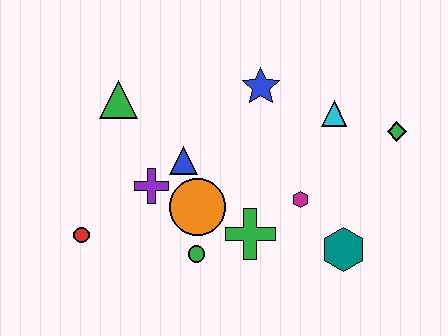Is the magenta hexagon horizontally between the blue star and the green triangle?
No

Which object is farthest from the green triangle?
The green diamond is farthest from the green triangle.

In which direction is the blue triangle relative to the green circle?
The blue triangle is above the green circle.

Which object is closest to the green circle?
The orange circle is closest to the green circle.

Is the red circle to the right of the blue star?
No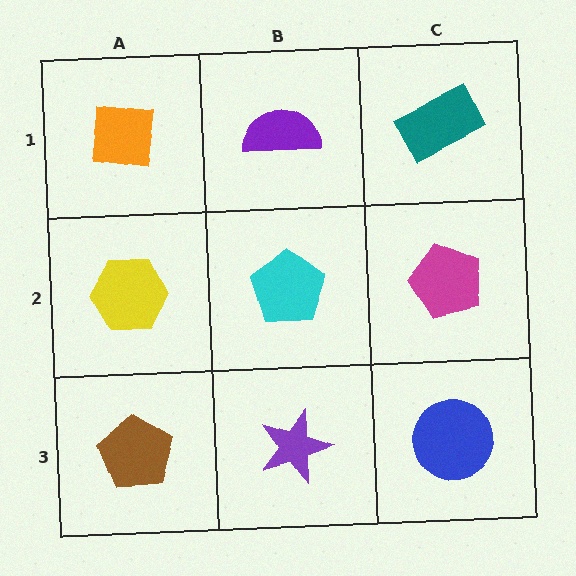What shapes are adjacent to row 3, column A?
A yellow hexagon (row 2, column A), a purple star (row 3, column B).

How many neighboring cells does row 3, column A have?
2.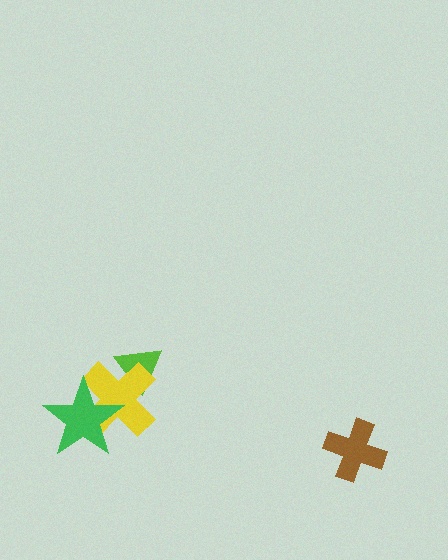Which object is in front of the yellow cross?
The green star is in front of the yellow cross.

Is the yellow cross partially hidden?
Yes, it is partially covered by another shape.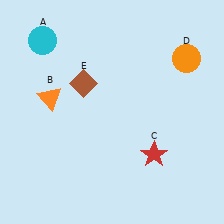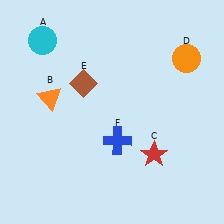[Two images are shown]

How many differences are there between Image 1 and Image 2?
There is 1 difference between the two images.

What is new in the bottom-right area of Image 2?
A blue cross (F) was added in the bottom-right area of Image 2.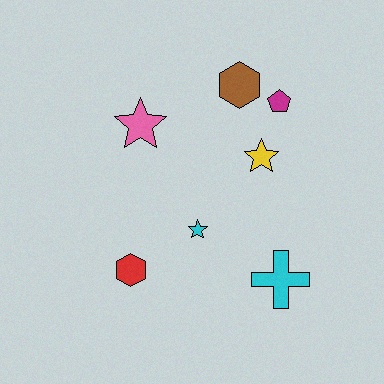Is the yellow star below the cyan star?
No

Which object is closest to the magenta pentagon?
The brown hexagon is closest to the magenta pentagon.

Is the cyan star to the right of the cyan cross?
No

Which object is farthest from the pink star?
The cyan cross is farthest from the pink star.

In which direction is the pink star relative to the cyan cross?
The pink star is above the cyan cross.